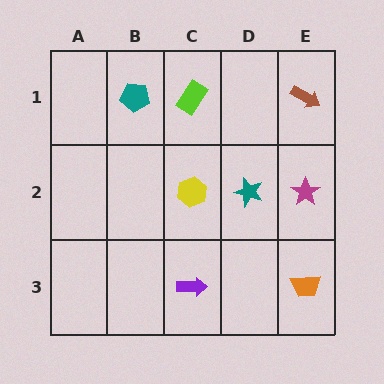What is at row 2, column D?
A teal star.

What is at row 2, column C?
A yellow hexagon.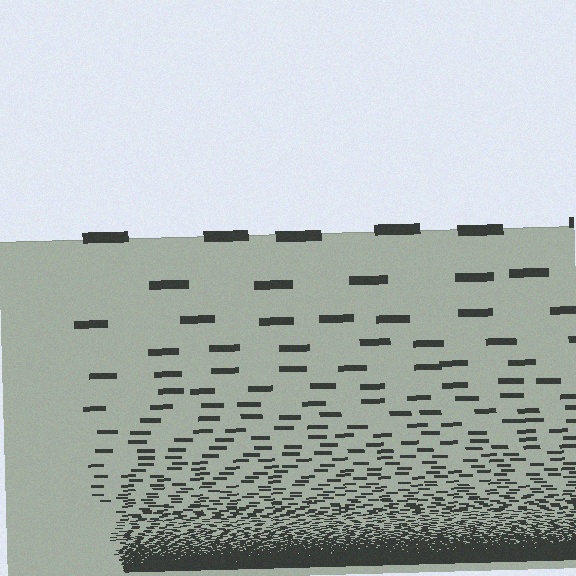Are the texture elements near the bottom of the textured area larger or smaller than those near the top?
Smaller. The gradient is inverted — elements near the bottom are smaller and denser.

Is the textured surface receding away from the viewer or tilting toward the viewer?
The surface appears to tilt toward the viewer. Texture elements get larger and sparser toward the top.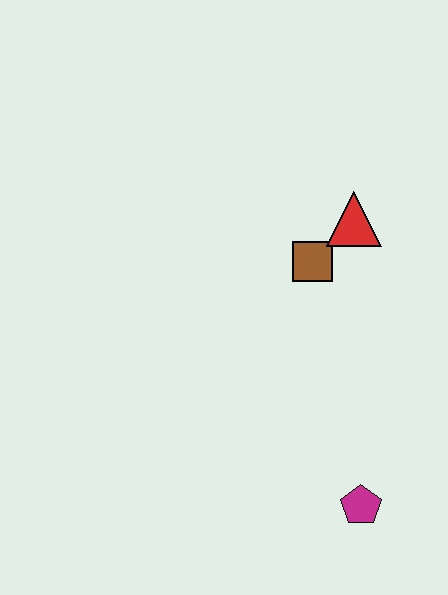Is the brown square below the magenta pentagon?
No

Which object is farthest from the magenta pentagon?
The red triangle is farthest from the magenta pentagon.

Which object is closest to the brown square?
The red triangle is closest to the brown square.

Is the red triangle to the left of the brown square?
No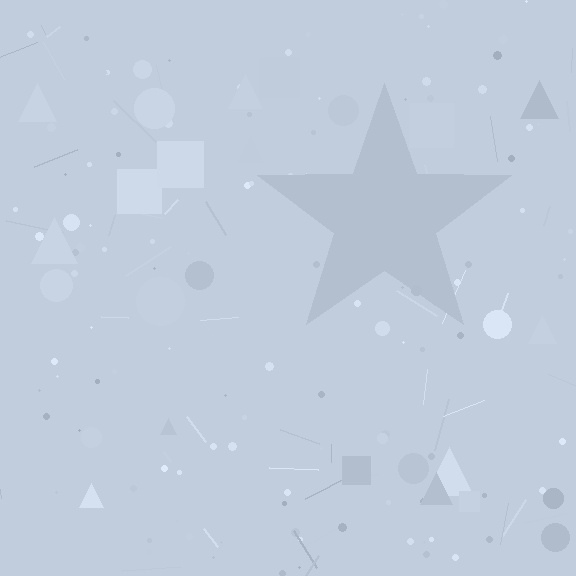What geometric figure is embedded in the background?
A star is embedded in the background.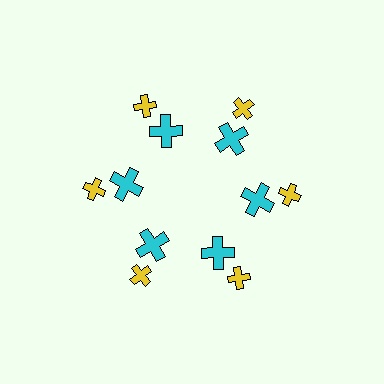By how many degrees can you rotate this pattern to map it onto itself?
The pattern maps onto itself every 60 degrees of rotation.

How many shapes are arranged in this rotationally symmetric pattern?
There are 12 shapes, arranged in 6 groups of 2.